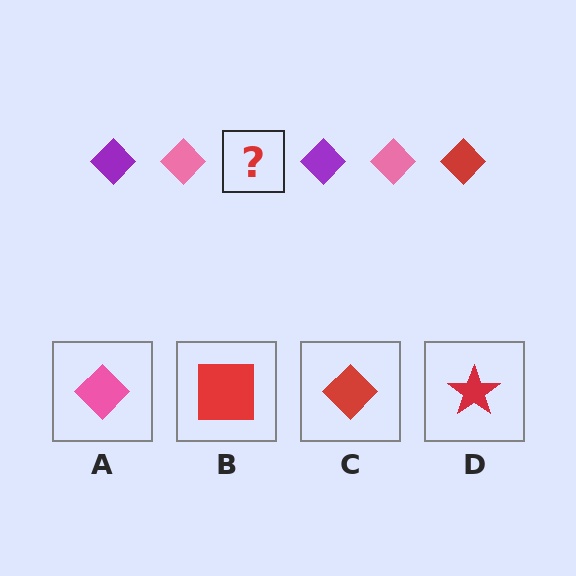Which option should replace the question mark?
Option C.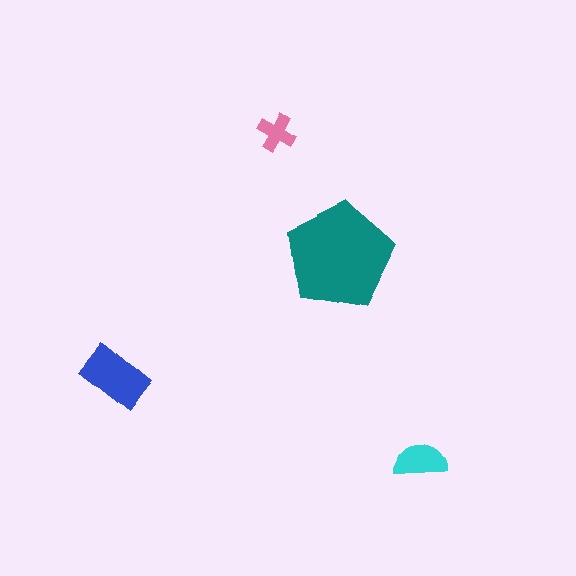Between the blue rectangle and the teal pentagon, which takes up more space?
The teal pentagon.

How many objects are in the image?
There are 4 objects in the image.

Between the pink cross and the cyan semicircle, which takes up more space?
The cyan semicircle.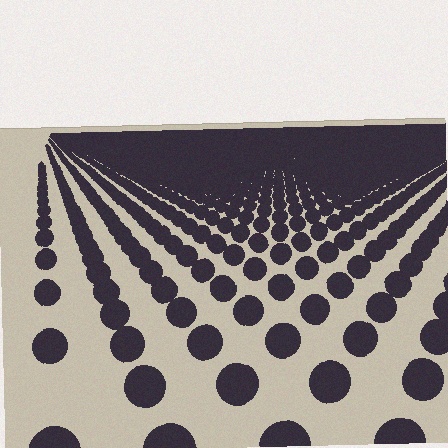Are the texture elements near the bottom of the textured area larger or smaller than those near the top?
Larger. Near the bottom, elements are closer to the viewer and appear at a bigger on-screen size.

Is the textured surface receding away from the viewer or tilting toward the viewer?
The surface is receding away from the viewer. Texture elements get smaller and denser toward the top.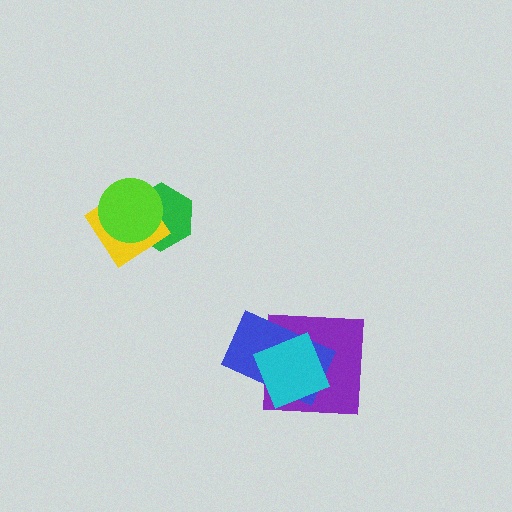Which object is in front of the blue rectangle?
The cyan square is in front of the blue rectangle.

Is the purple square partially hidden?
Yes, it is partially covered by another shape.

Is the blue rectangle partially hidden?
Yes, it is partially covered by another shape.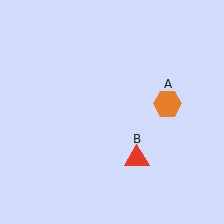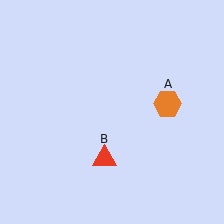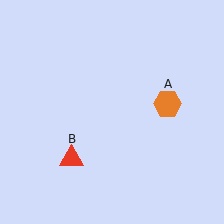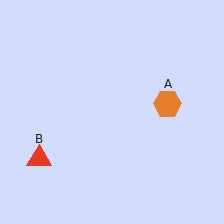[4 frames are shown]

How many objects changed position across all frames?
1 object changed position: red triangle (object B).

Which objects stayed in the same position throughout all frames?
Orange hexagon (object A) remained stationary.